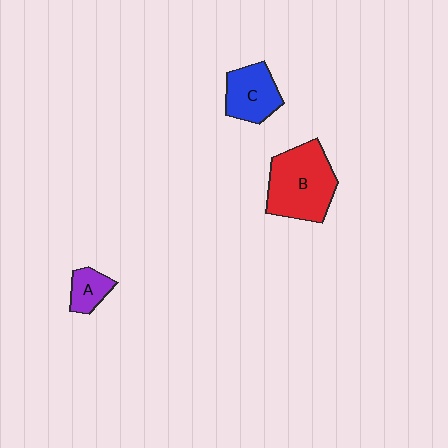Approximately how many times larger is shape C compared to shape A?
Approximately 1.8 times.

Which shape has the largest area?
Shape B (red).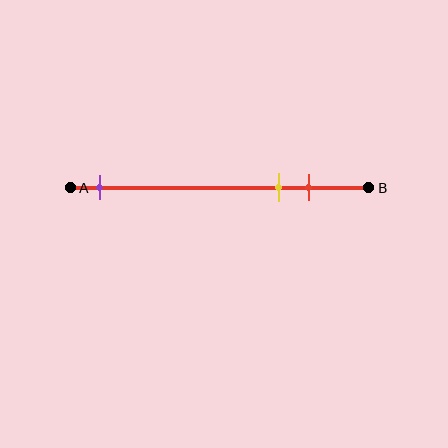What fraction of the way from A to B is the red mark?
The red mark is approximately 80% (0.8) of the way from A to B.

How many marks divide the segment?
There are 3 marks dividing the segment.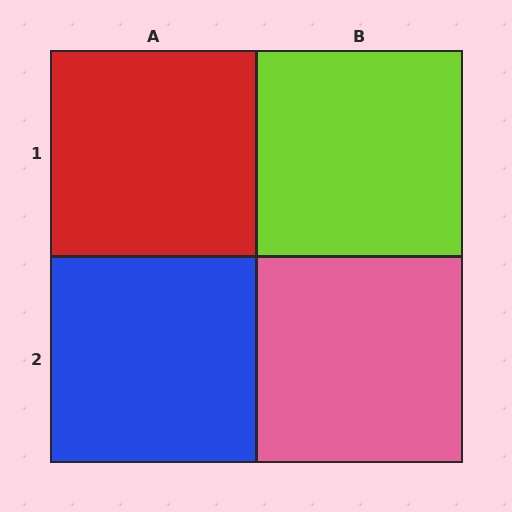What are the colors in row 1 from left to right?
Red, lime.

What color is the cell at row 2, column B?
Pink.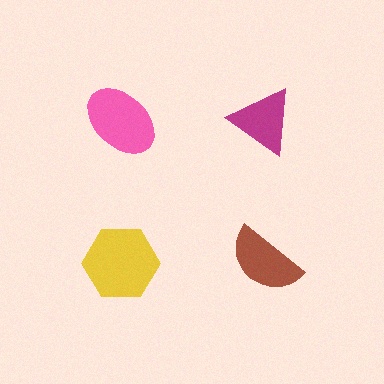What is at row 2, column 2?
A brown semicircle.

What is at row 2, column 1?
A yellow hexagon.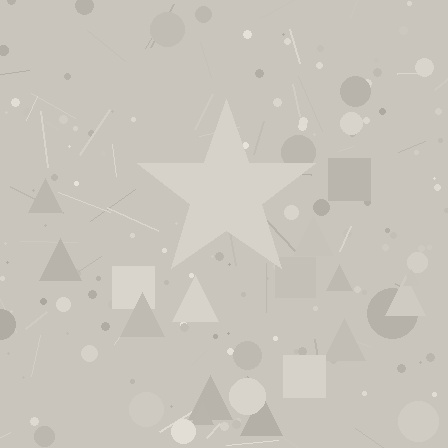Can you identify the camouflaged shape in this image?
The camouflaged shape is a star.